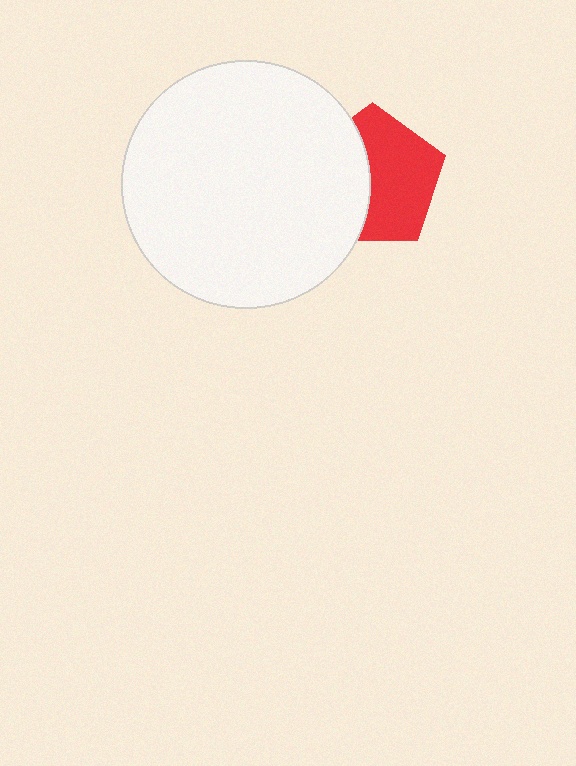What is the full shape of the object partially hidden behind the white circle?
The partially hidden object is a red pentagon.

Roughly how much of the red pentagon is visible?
About half of it is visible (roughly 58%).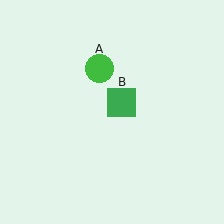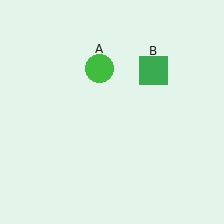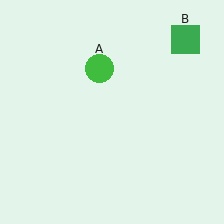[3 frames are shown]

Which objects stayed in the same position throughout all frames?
Green circle (object A) remained stationary.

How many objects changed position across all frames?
1 object changed position: green square (object B).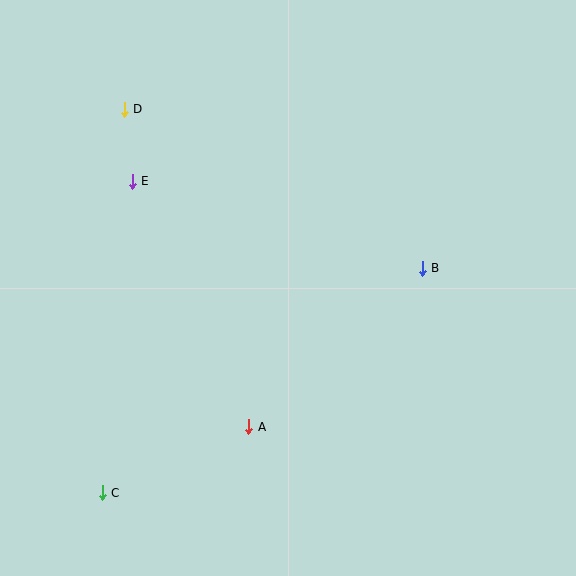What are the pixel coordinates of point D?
Point D is at (124, 109).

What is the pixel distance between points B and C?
The distance between B and C is 391 pixels.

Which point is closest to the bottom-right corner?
Point B is closest to the bottom-right corner.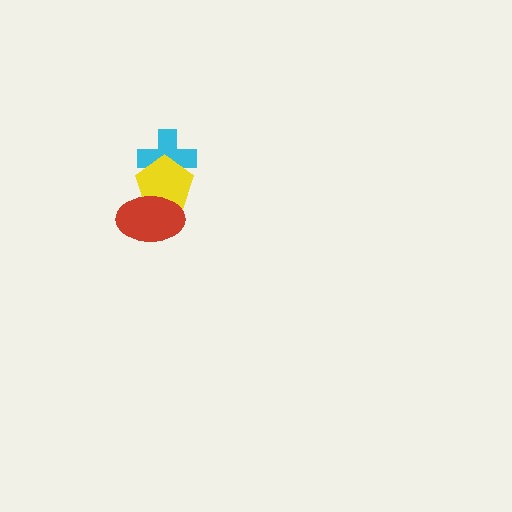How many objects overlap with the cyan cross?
1 object overlaps with the cyan cross.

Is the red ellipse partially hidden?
No, no other shape covers it.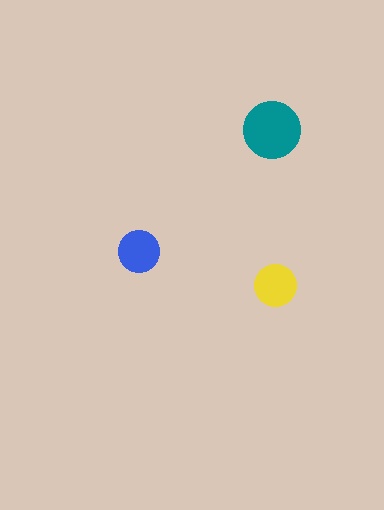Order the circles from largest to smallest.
the teal one, the yellow one, the blue one.